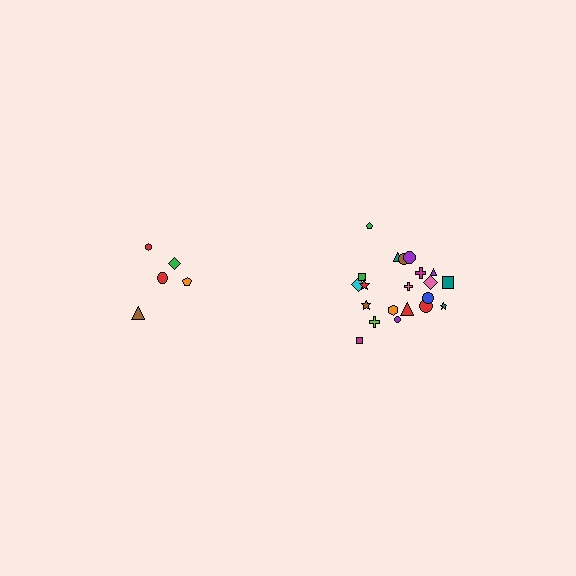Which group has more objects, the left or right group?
The right group.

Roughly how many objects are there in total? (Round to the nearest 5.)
Roughly 25 objects in total.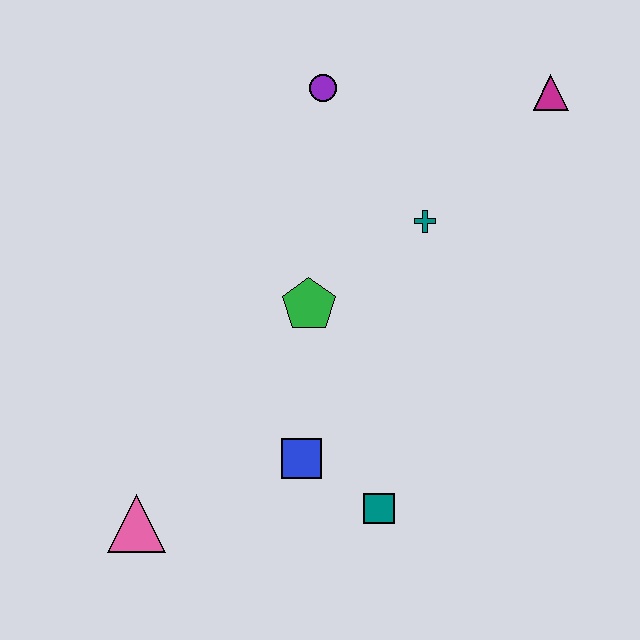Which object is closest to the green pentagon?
The teal cross is closest to the green pentagon.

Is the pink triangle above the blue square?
No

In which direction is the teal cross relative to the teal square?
The teal cross is above the teal square.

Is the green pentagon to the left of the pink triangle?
No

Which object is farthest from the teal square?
The magenta triangle is farthest from the teal square.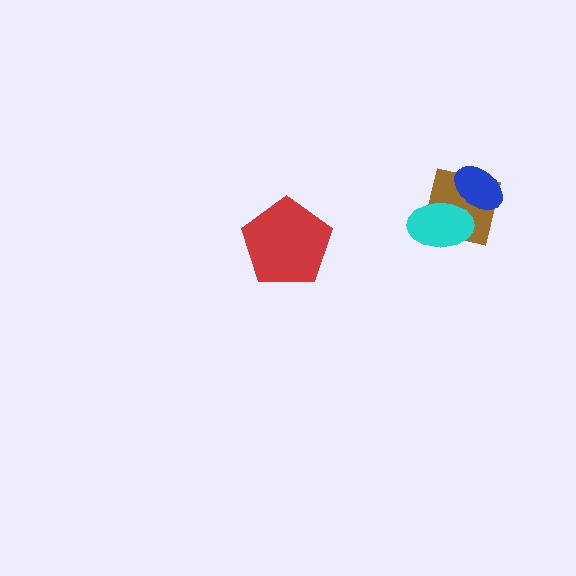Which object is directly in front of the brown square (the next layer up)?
The cyan ellipse is directly in front of the brown square.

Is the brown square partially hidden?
Yes, it is partially covered by another shape.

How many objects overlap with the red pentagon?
0 objects overlap with the red pentagon.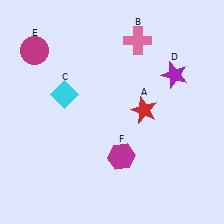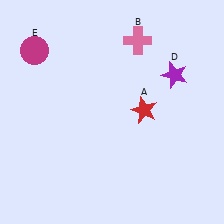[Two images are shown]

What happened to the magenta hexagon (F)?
The magenta hexagon (F) was removed in Image 2. It was in the bottom-right area of Image 1.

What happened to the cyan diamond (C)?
The cyan diamond (C) was removed in Image 2. It was in the top-left area of Image 1.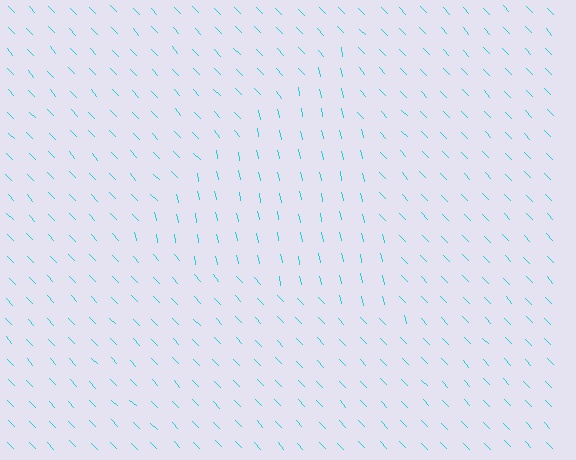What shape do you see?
I see a triangle.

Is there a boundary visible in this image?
Yes, there is a texture boundary formed by a change in line orientation.